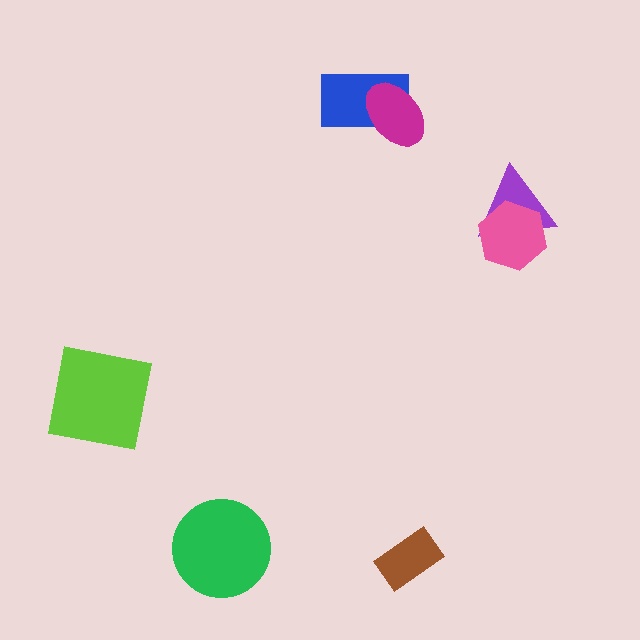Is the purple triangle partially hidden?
Yes, it is partially covered by another shape.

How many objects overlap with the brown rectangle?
0 objects overlap with the brown rectangle.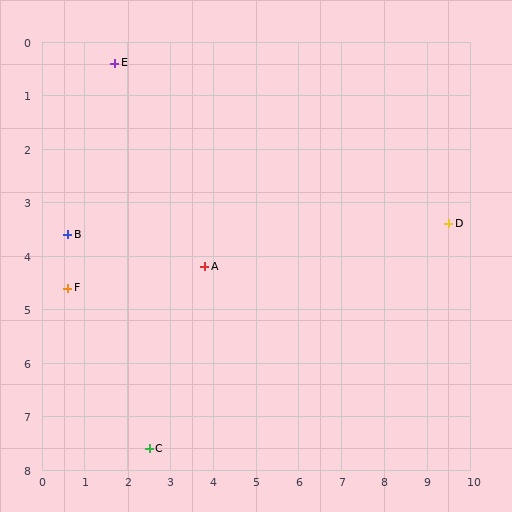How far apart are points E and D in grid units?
Points E and D are about 8.4 grid units apart.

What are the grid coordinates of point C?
Point C is at approximately (2.5, 7.6).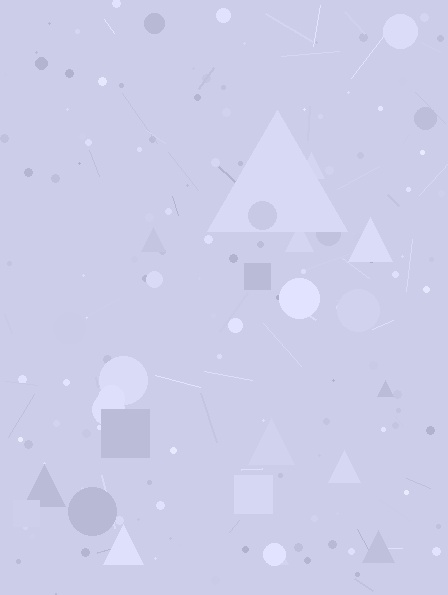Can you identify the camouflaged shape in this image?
The camouflaged shape is a triangle.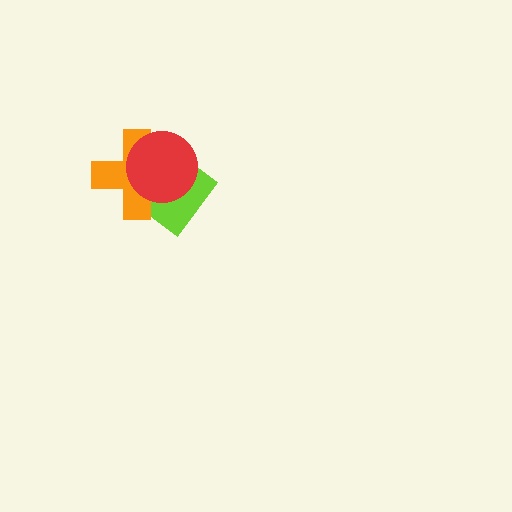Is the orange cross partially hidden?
Yes, it is partially covered by another shape.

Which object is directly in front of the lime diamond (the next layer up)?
The orange cross is directly in front of the lime diamond.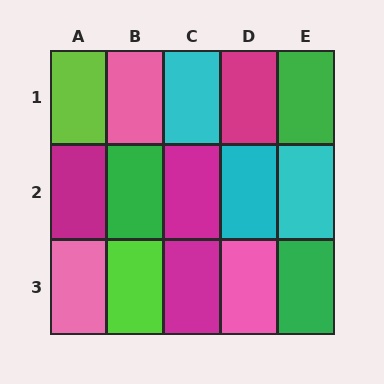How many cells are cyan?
3 cells are cyan.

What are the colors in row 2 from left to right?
Magenta, green, magenta, cyan, cyan.